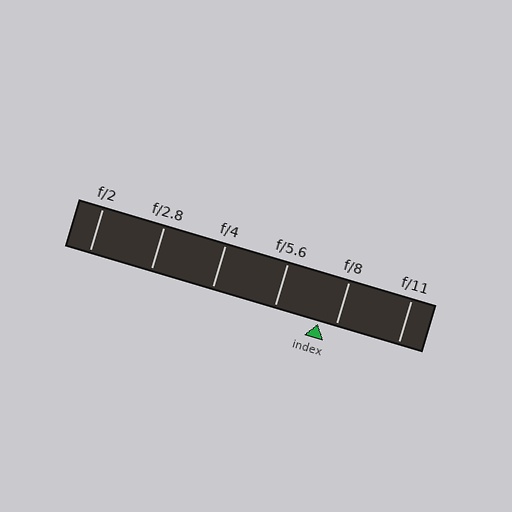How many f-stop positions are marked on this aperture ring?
There are 6 f-stop positions marked.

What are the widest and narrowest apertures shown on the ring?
The widest aperture shown is f/2 and the narrowest is f/11.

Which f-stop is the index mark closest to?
The index mark is closest to f/8.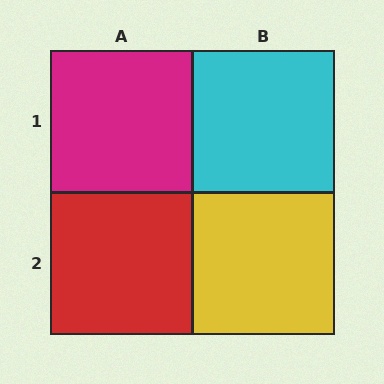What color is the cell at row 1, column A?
Magenta.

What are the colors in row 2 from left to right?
Red, yellow.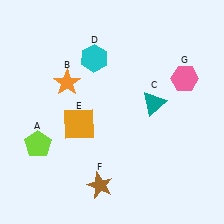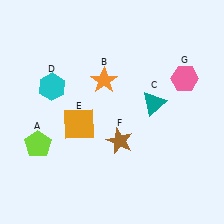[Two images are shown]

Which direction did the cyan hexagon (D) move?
The cyan hexagon (D) moved left.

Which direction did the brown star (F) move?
The brown star (F) moved up.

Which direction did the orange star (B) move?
The orange star (B) moved right.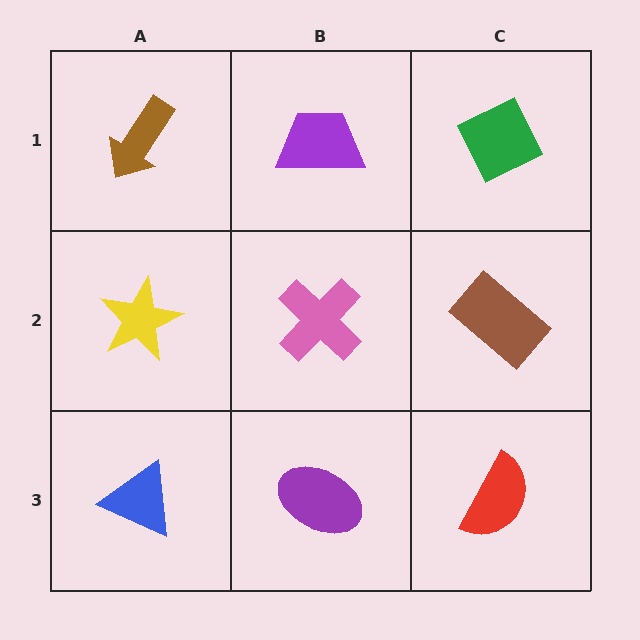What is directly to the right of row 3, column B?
A red semicircle.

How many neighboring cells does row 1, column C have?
2.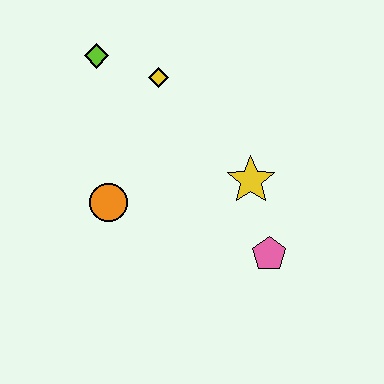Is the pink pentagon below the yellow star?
Yes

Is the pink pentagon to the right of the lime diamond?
Yes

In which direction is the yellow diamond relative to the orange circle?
The yellow diamond is above the orange circle.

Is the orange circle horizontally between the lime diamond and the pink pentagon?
Yes